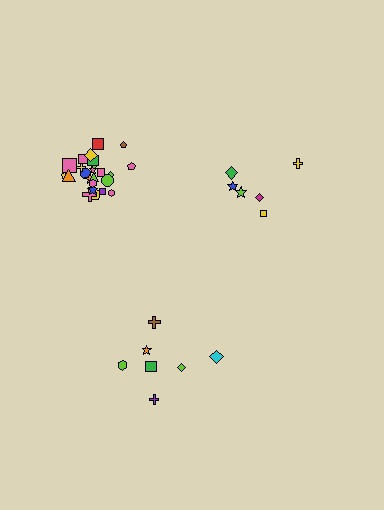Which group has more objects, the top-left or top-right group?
The top-left group.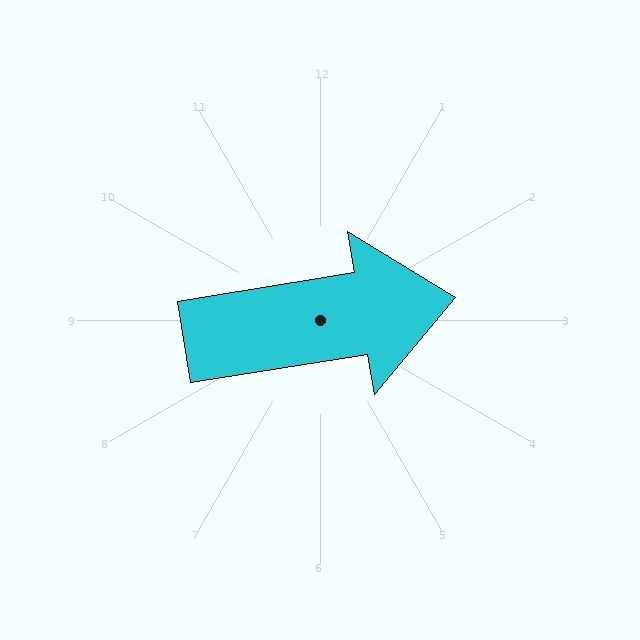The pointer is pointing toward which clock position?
Roughly 3 o'clock.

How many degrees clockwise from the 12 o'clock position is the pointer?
Approximately 81 degrees.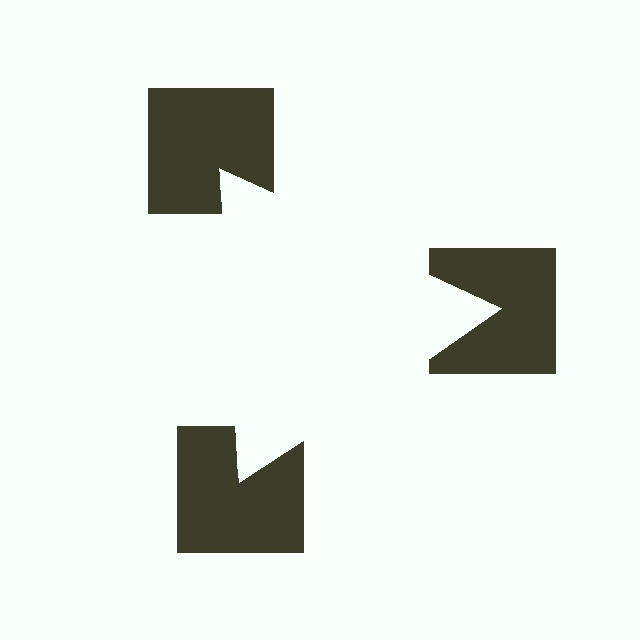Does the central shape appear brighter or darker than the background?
It typically appears slightly brighter than the background, even though no actual brightness change is drawn.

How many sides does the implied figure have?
3 sides.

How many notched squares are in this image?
There are 3 — one at each vertex of the illusory triangle.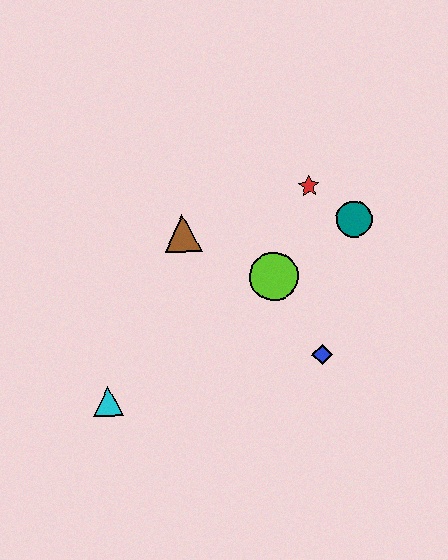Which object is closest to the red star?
The teal circle is closest to the red star.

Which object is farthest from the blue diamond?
The cyan triangle is farthest from the blue diamond.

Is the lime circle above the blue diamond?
Yes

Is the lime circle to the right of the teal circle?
No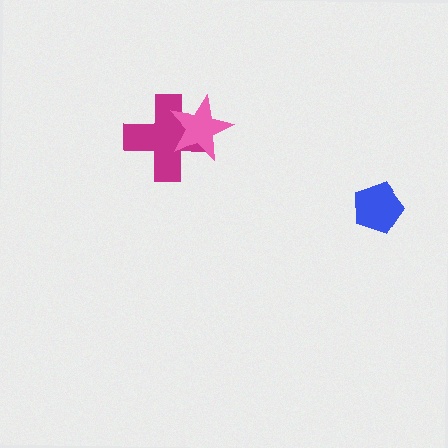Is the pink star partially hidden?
No, no other shape covers it.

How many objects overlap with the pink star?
1 object overlaps with the pink star.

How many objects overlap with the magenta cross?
1 object overlaps with the magenta cross.